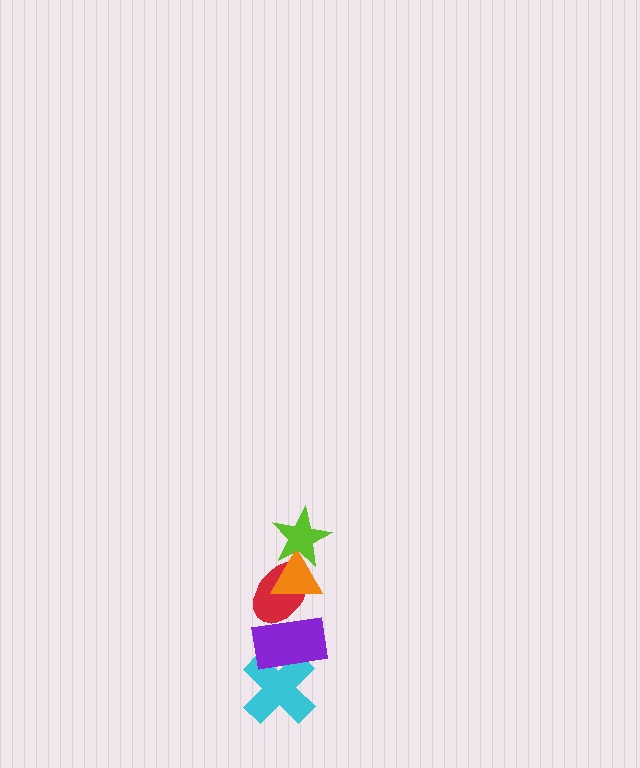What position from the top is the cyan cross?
The cyan cross is 5th from the top.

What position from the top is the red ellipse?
The red ellipse is 3rd from the top.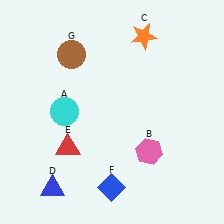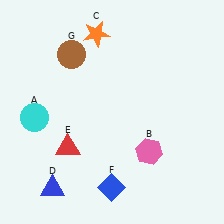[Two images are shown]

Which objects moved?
The objects that moved are: the cyan circle (A), the orange star (C).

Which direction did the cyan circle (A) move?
The cyan circle (A) moved left.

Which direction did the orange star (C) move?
The orange star (C) moved left.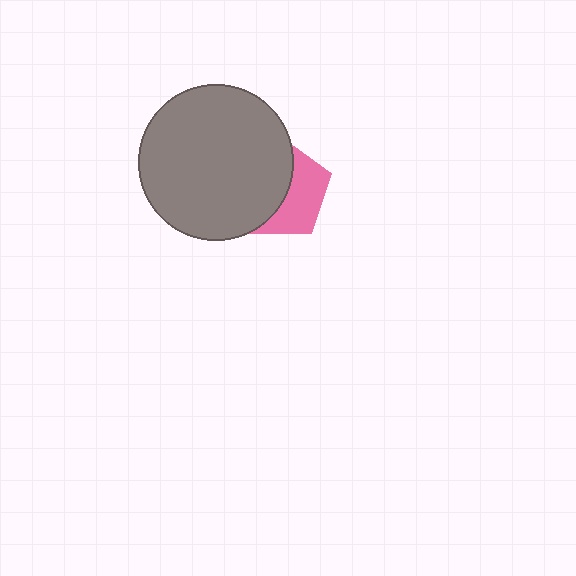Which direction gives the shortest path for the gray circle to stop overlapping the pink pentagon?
Moving left gives the shortest separation.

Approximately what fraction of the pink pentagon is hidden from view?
Roughly 55% of the pink pentagon is hidden behind the gray circle.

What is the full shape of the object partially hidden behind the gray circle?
The partially hidden object is a pink pentagon.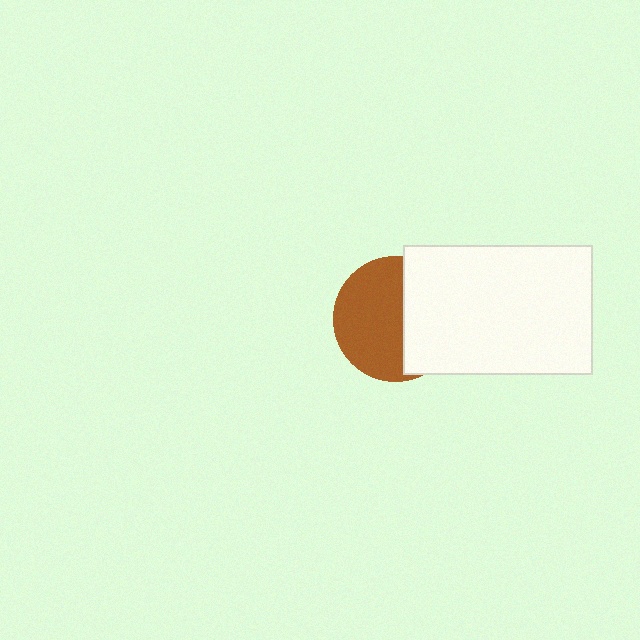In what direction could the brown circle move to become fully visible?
The brown circle could move left. That would shift it out from behind the white rectangle entirely.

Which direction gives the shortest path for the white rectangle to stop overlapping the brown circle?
Moving right gives the shortest separation.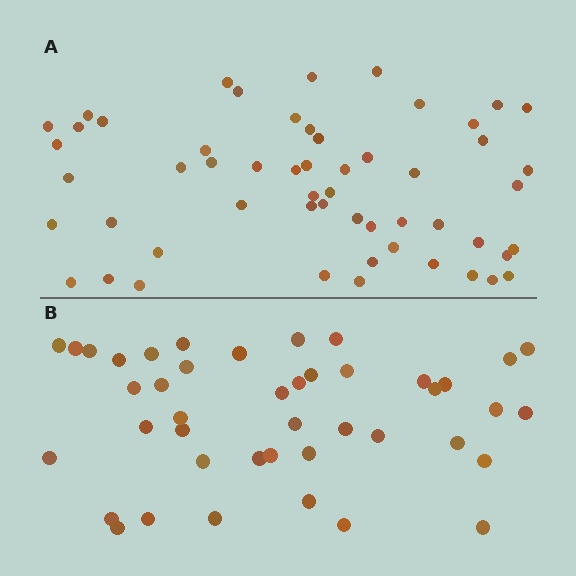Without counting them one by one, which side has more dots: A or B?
Region A (the top region) has more dots.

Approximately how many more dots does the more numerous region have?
Region A has roughly 12 or so more dots than region B.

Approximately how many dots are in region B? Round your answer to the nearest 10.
About 40 dots. (The exact count is 43, which rounds to 40.)